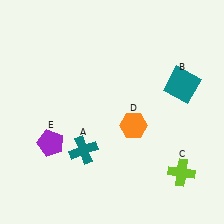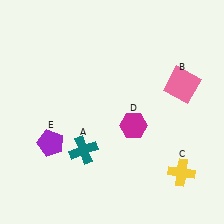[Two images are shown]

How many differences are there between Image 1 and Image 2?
There are 3 differences between the two images.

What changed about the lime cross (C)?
In Image 1, C is lime. In Image 2, it changed to yellow.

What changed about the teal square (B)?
In Image 1, B is teal. In Image 2, it changed to pink.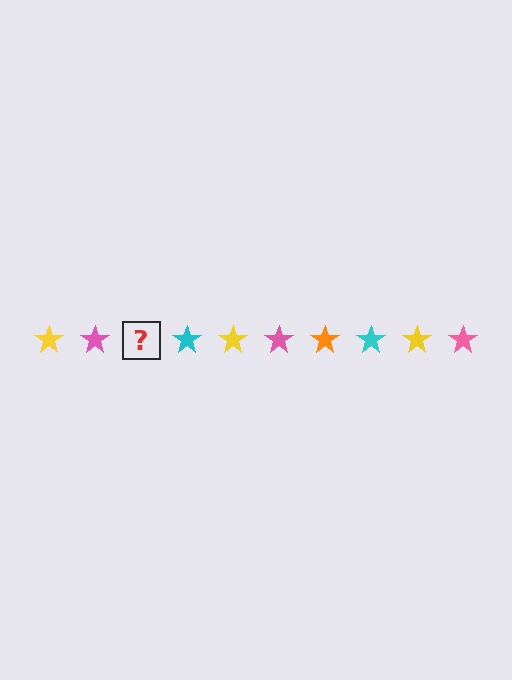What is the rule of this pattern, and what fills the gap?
The rule is that the pattern cycles through yellow, pink, orange, cyan stars. The gap should be filled with an orange star.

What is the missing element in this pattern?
The missing element is an orange star.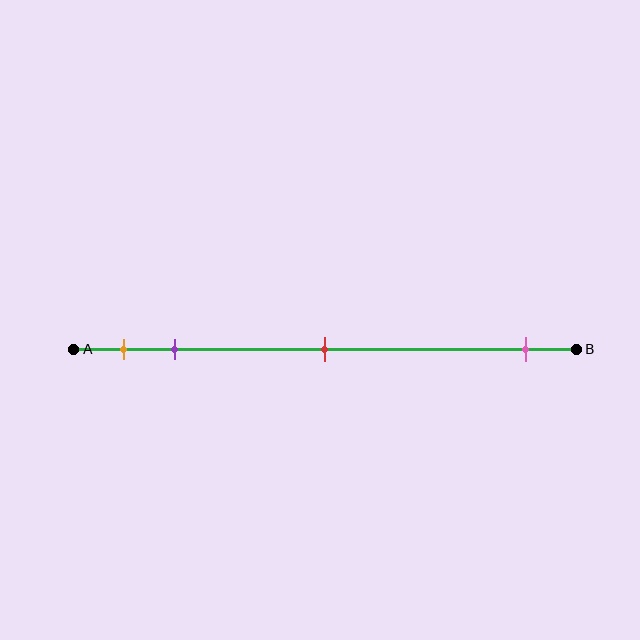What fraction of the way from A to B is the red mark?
The red mark is approximately 50% (0.5) of the way from A to B.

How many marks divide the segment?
There are 4 marks dividing the segment.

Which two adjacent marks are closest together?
The orange and purple marks are the closest adjacent pair.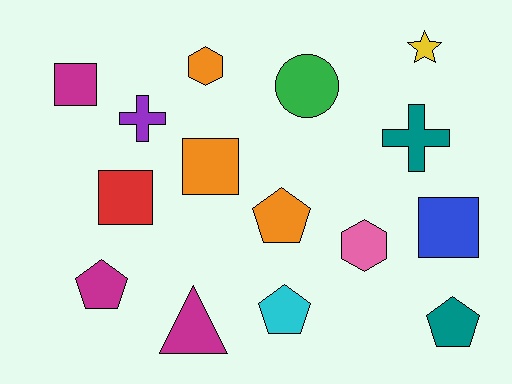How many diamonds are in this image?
There are no diamonds.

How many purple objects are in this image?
There is 1 purple object.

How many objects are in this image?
There are 15 objects.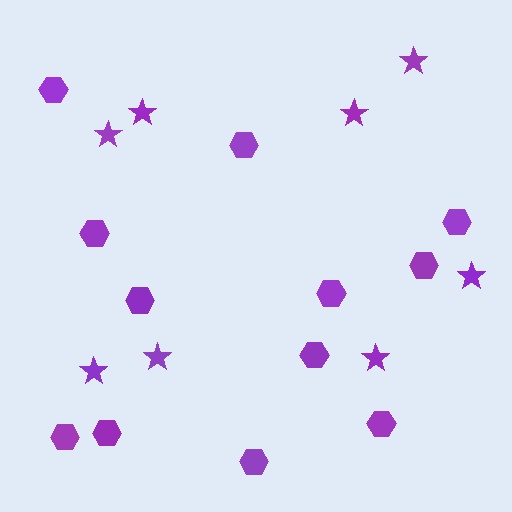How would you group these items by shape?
There are 2 groups: one group of stars (8) and one group of hexagons (12).